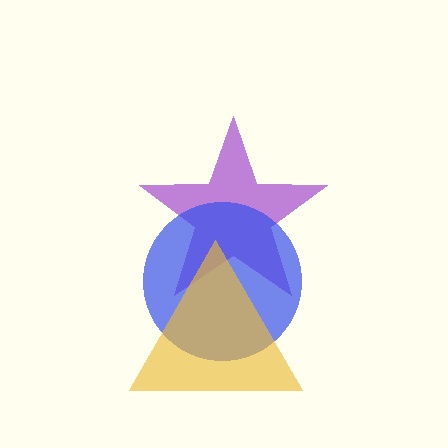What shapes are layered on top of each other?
The layered shapes are: a purple star, a blue circle, a yellow triangle.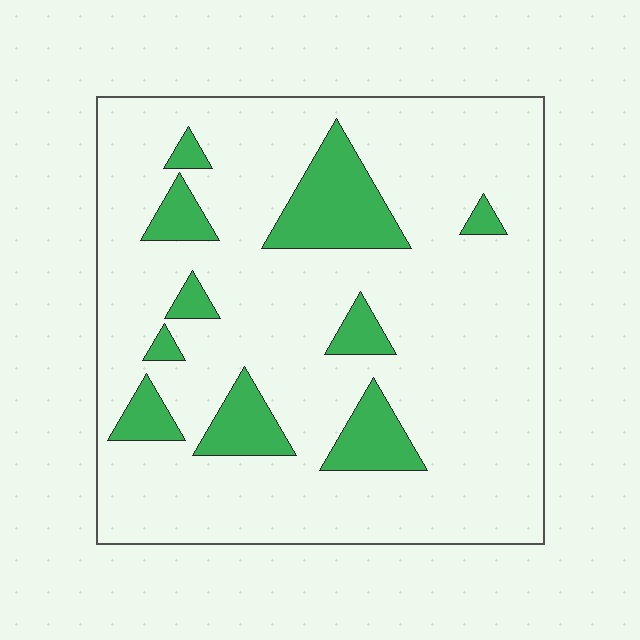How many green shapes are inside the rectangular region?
10.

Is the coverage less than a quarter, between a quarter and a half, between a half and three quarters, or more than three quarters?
Less than a quarter.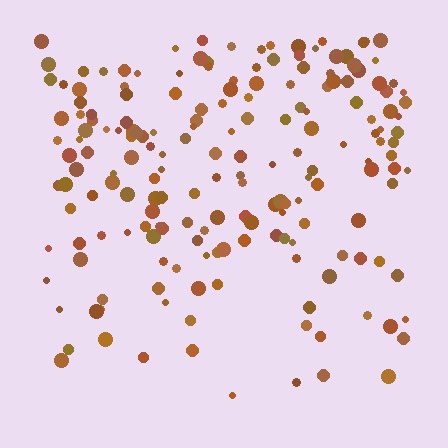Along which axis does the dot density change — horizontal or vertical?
Vertical.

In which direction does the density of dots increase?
From bottom to top, with the top side densest.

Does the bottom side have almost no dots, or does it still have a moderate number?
Still a moderate number, just noticeably fewer than the top.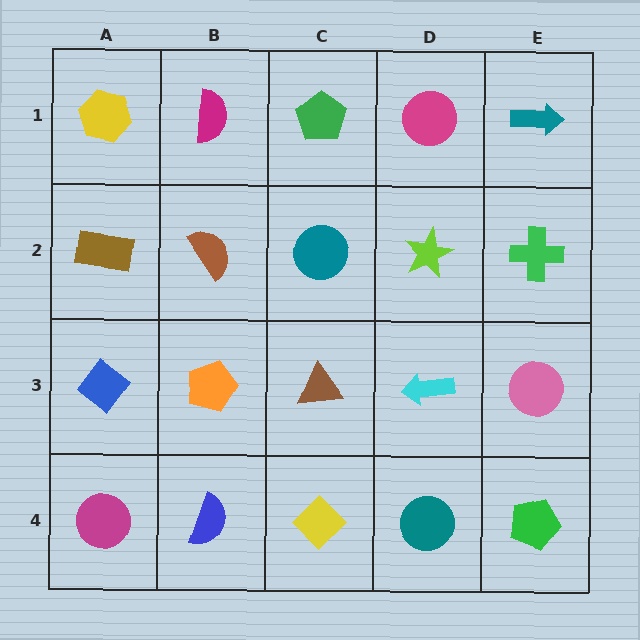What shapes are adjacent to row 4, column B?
An orange pentagon (row 3, column B), a magenta circle (row 4, column A), a yellow diamond (row 4, column C).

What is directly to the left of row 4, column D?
A yellow diamond.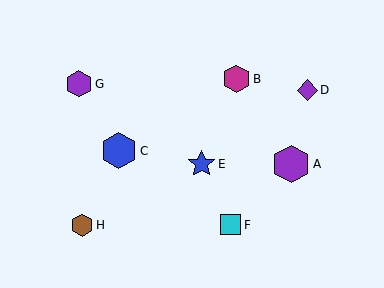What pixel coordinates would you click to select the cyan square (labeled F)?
Click at (231, 225) to select the cyan square F.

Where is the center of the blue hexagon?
The center of the blue hexagon is at (119, 151).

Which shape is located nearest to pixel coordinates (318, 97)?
The purple diamond (labeled D) at (307, 90) is nearest to that location.